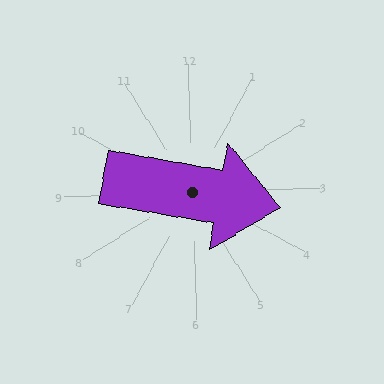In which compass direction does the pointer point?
East.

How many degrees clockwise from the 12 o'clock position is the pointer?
Approximately 102 degrees.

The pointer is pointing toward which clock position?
Roughly 3 o'clock.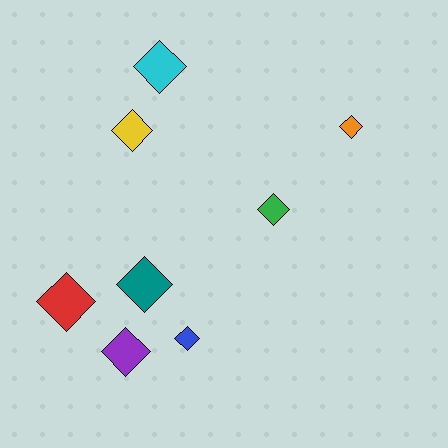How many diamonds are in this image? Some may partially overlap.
There are 8 diamonds.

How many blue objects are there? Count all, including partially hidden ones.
There is 1 blue object.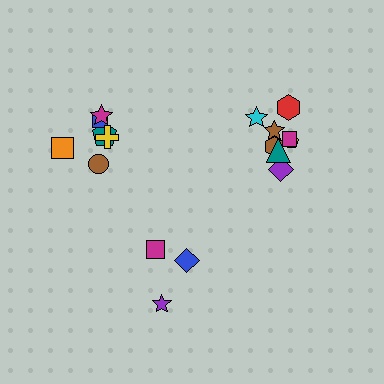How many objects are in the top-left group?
There are 6 objects.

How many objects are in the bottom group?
There are 3 objects.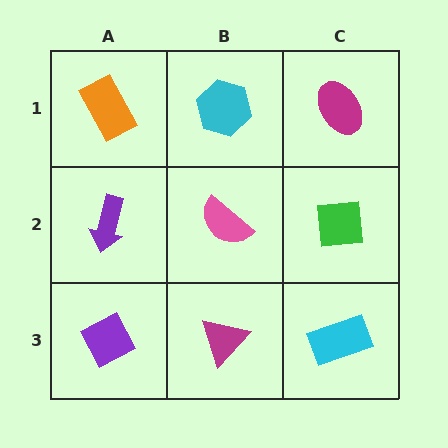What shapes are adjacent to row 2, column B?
A cyan hexagon (row 1, column B), a magenta triangle (row 3, column B), a purple arrow (row 2, column A), a green square (row 2, column C).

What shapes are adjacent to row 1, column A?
A purple arrow (row 2, column A), a cyan hexagon (row 1, column B).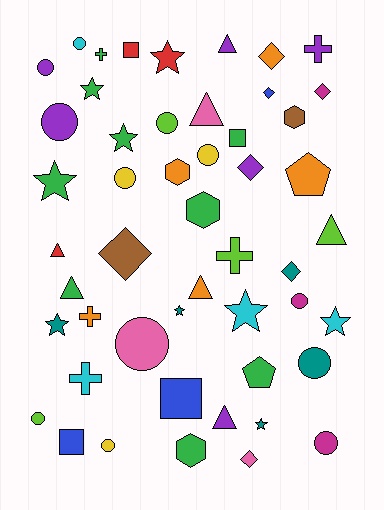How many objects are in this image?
There are 50 objects.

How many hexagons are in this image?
There are 4 hexagons.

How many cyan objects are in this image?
There are 4 cyan objects.